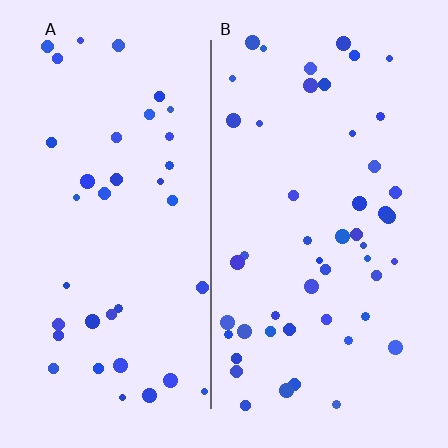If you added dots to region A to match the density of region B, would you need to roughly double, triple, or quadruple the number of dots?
Approximately double.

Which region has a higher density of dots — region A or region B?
B (the right).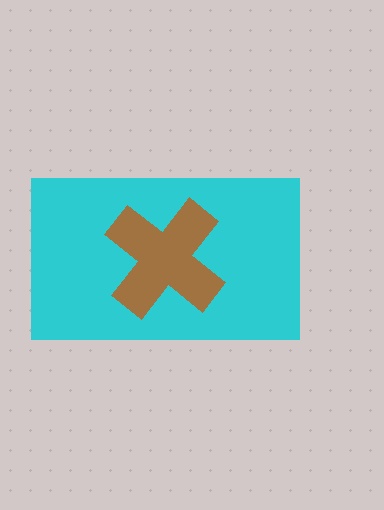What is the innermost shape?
The brown cross.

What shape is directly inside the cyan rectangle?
The brown cross.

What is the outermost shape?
The cyan rectangle.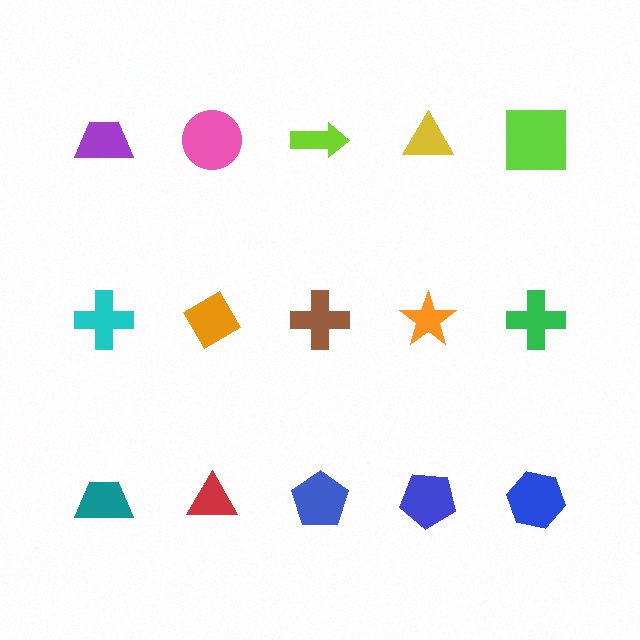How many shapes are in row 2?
5 shapes.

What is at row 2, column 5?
A green cross.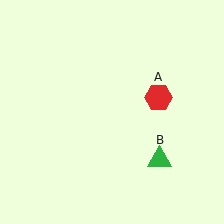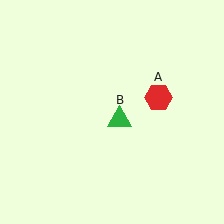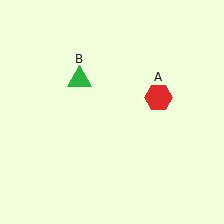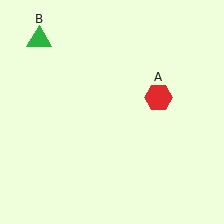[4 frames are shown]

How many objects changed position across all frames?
1 object changed position: green triangle (object B).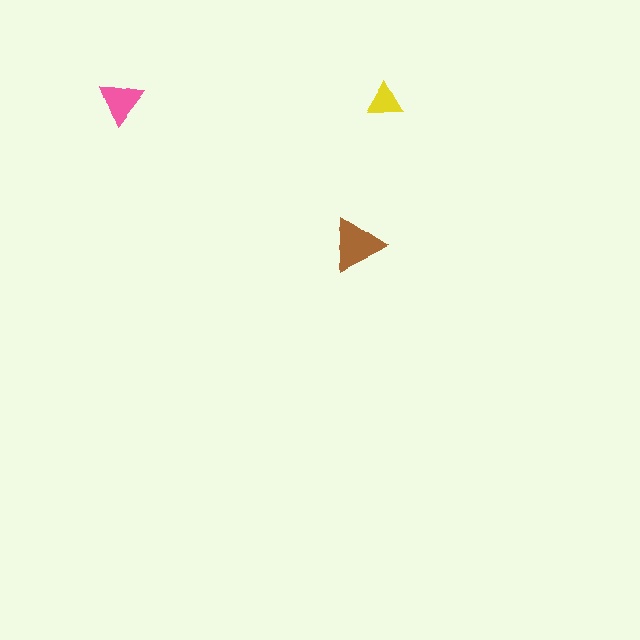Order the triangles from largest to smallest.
the brown one, the pink one, the yellow one.